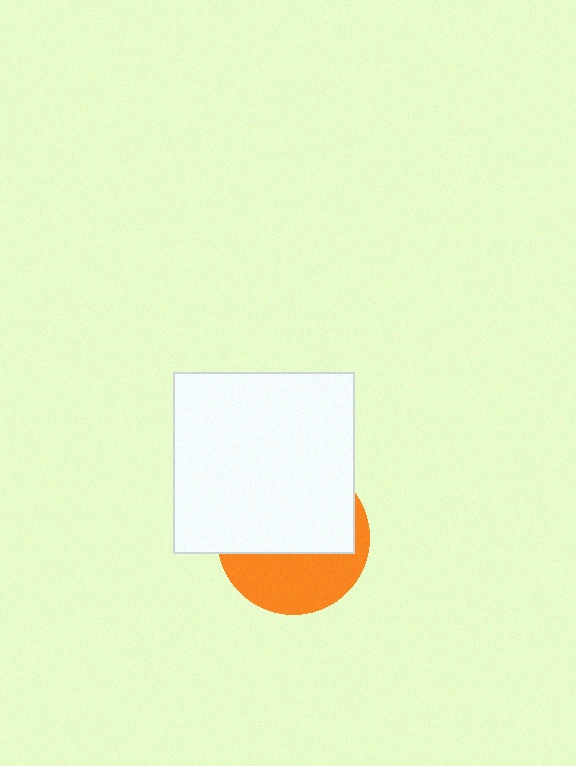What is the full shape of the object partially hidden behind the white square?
The partially hidden object is an orange circle.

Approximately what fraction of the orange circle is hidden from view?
Roughly 59% of the orange circle is hidden behind the white square.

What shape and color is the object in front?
The object in front is a white square.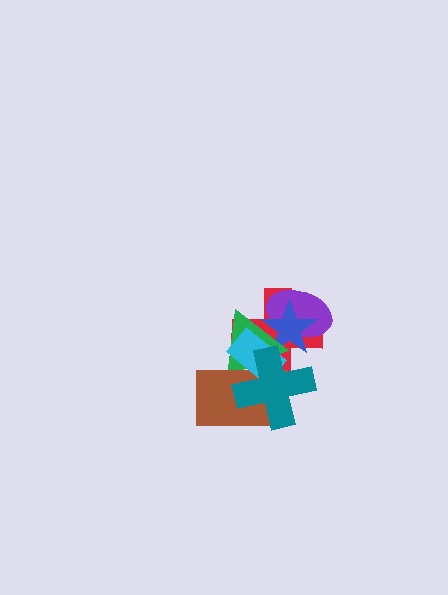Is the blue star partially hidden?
Yes, it is partially covered by another shape.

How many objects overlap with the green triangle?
6 objects overlap with the green triangle.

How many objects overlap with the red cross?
6 objects overlap with the red cross.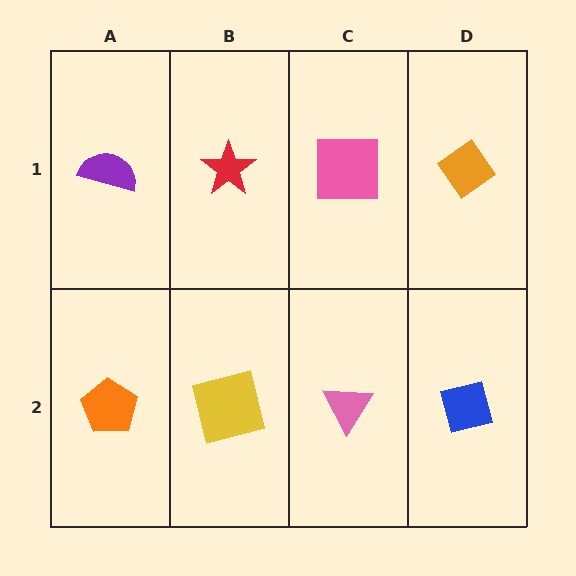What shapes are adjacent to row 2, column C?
A pink square (row 1, column C), a yellow square (row 2, column B), a blue square (row 2, column D).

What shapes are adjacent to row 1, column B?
A yellow square (row 2, column B), a purple semicircle (row 1, column A), a pink square (row 1, column C).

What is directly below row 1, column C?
A pink triangle.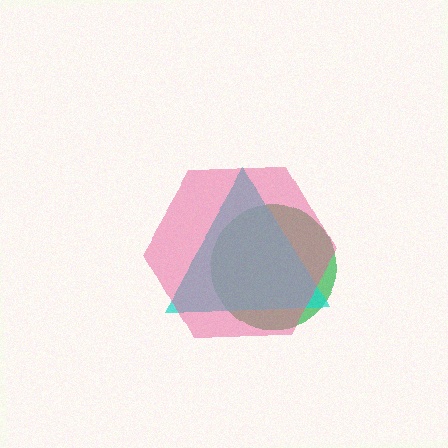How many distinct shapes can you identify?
There are 3 distinct shapes: a green circle, a cyan triangle, a pink hexagon.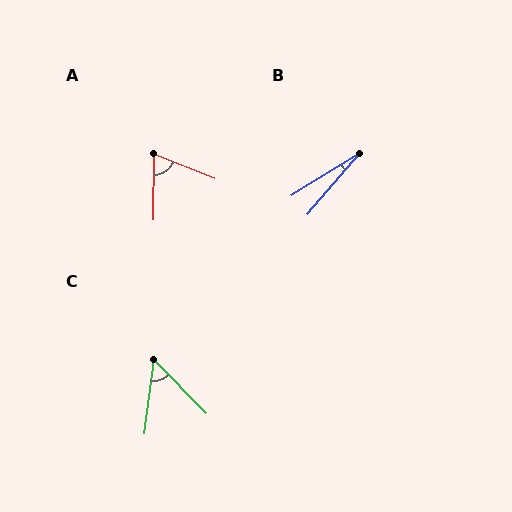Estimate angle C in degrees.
Approximately 52 degrees.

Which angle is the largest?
A, at approximately 68 degrees.